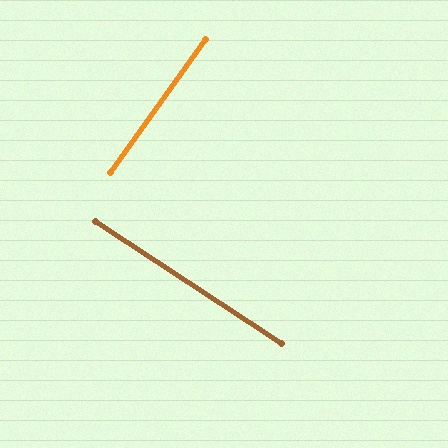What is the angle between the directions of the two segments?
Approximately 88 degrees.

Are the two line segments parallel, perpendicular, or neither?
Perpendicular — they meet at approximately 88°.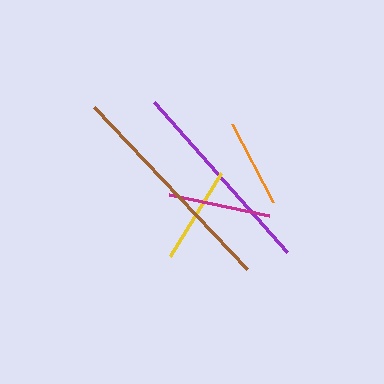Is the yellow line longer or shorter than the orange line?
The yellow line is longer than the orange line.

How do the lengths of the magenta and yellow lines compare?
The magenta and yellow lines are approximately the same length.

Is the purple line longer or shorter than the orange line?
The purple line is longer than the orange line.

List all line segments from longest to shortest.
From longest to shortest: brown, purple, magenta, yellow, orange.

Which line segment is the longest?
The brown line is the longest at approximately 223 pixels.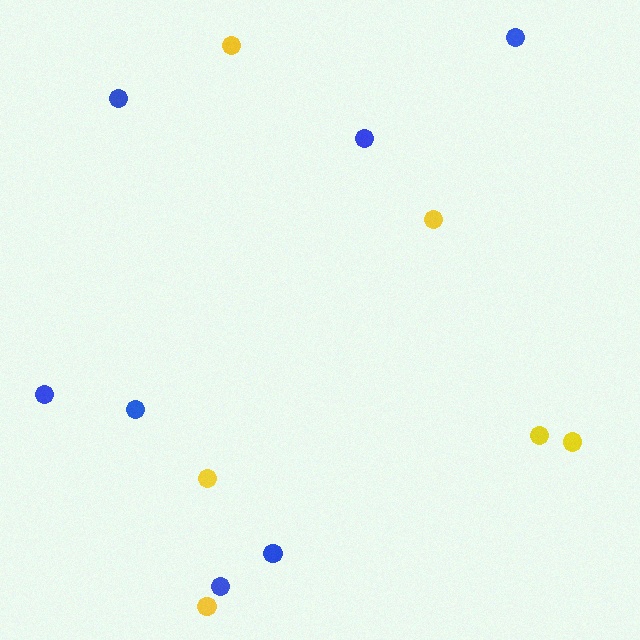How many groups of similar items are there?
There are 2 groups: one group of yellow circles (6) and one group of blue circles (7).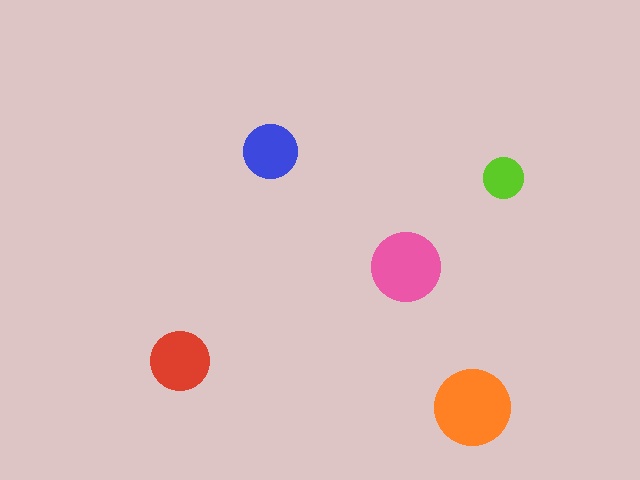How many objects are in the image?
There are 5 objects in the image.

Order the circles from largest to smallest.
the orange one, the pink one, the red one, the blue one, the lime one.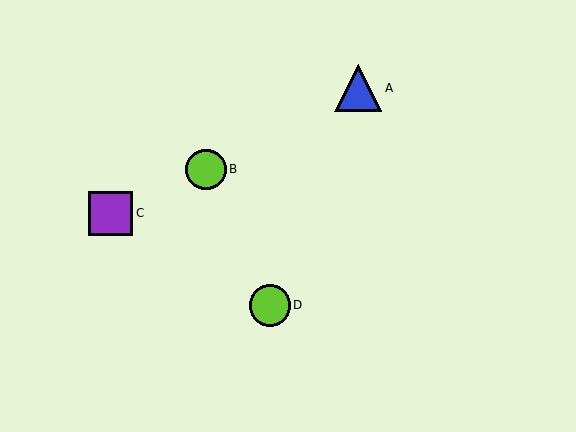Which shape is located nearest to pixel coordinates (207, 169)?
The lime circle (labeled B) at (206, 170) is nearest to that location.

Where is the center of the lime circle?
The center of the lime circle is at (206, 170).